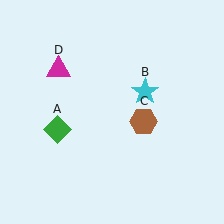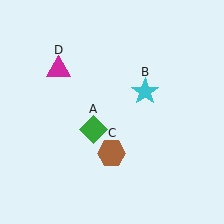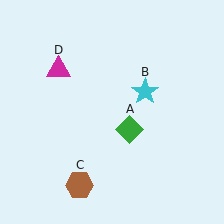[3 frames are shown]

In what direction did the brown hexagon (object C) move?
The brown hexagon (object C) moved down and to the left.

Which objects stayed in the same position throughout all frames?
Cyan star (object B) and magenta triangle (object D) remained stationary.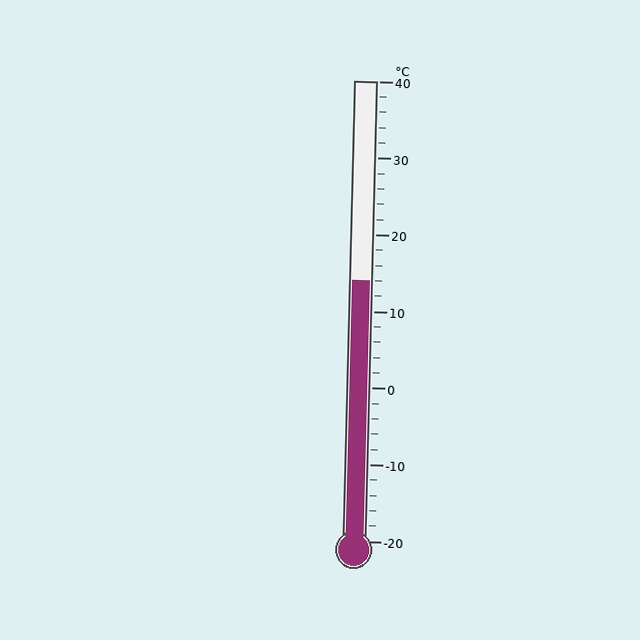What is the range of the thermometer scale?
The thermometer scale ranges from -20°C to 40°C.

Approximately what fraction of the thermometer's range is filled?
The thermometer is filled to approximately 55% of its range.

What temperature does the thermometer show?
The thermometer shows approximately 14°C.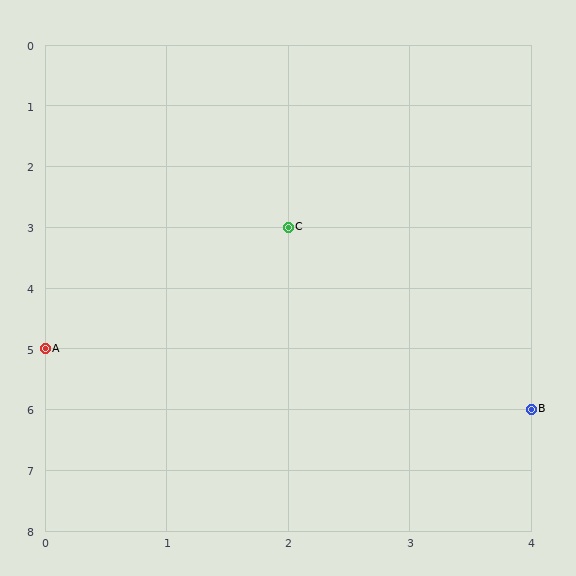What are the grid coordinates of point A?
Point A is at grid coordinates (0, 5).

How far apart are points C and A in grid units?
Points C and A are 2 columns and 2 rows apart (about 2.8 grid units diagonally).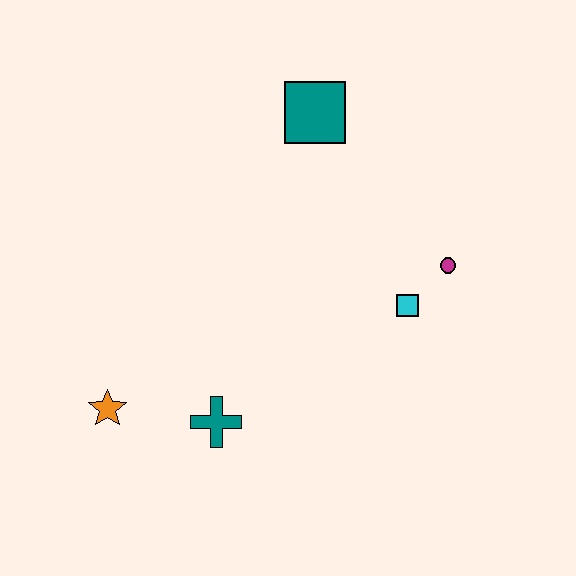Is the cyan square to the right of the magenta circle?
No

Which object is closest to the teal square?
The magenta circle is closest to the teal square.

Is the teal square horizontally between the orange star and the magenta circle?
Yes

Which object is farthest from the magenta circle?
The orange star is farthest from the magenta circle.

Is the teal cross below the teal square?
Yes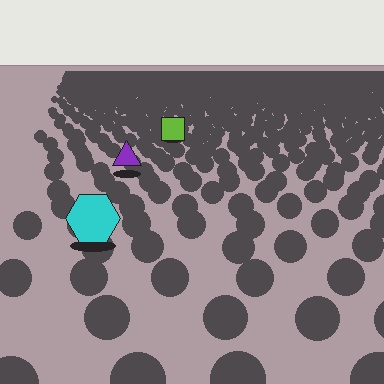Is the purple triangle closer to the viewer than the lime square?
Yes. The purple triangle is closer — you can tell from the texture gradient: the ground texture is coarser near it.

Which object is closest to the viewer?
The cyan hexagon is closest. The texture marks near it are larger and more spread out.